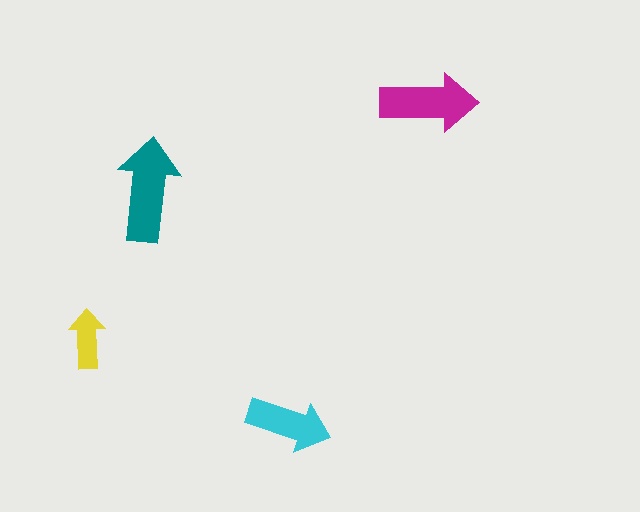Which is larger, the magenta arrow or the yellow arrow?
The magenta one.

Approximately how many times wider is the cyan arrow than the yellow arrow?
About 1.5 times wider.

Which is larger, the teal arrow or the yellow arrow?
The teal one.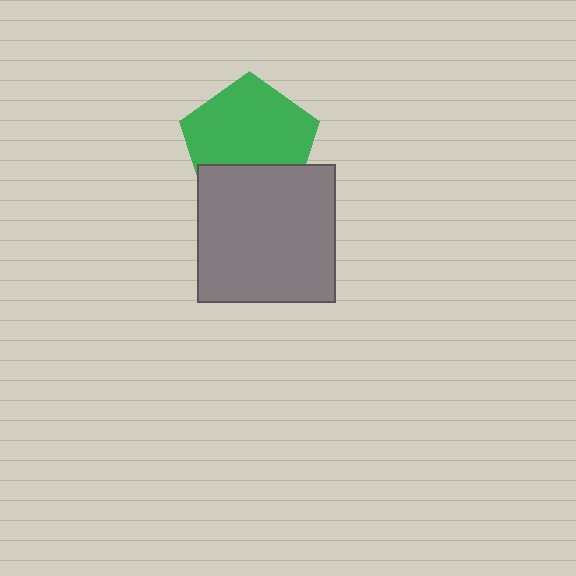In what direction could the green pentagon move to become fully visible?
The green pentagon could move up. That would shift it out from behind the gray square entirely.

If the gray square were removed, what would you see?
You would see the complete green pentagon.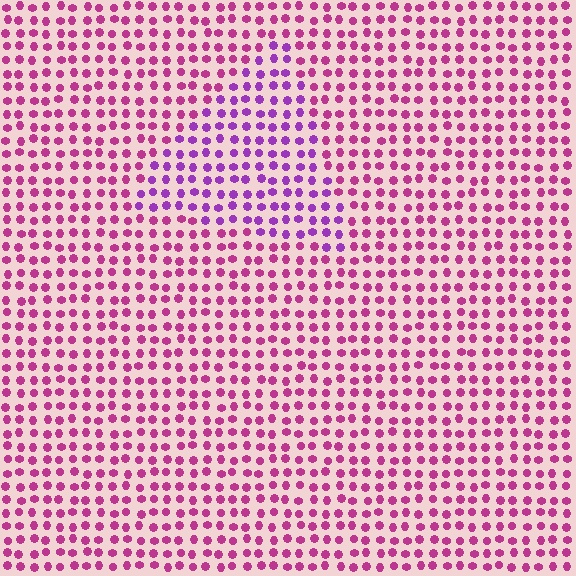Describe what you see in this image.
The image is filled with small magenta elements in a uniform arrangement. A triangle-shaped region is visible where the elements are tinted to a slightly different hue, forming a subtle color boundary.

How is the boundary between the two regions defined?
The boundary is defined purely by a slight shift in hue (about 34 degrees). Spacing, size, and orientation are identical on both sides.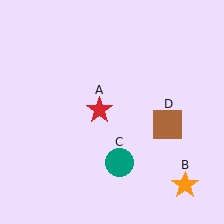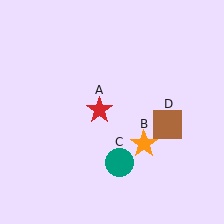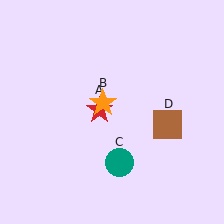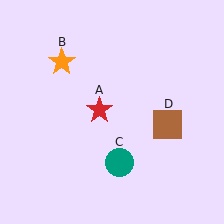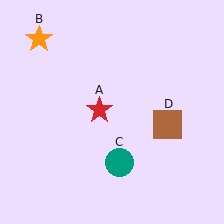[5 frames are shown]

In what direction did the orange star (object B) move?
The orange star (object B) moved up and to the left.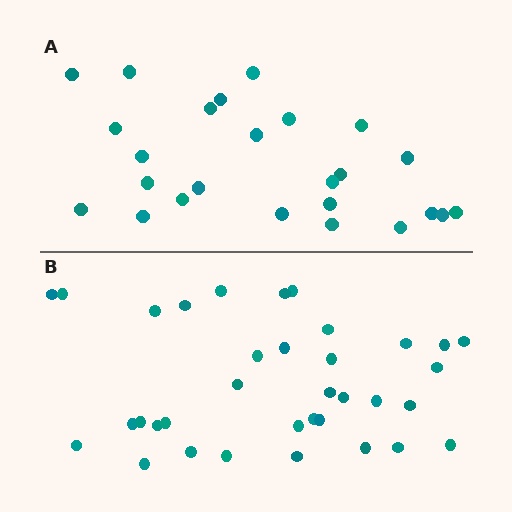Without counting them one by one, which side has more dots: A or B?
Region B (the bottom region) has more dots.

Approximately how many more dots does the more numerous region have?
Region B has roughly 10 or so more dots than region A.